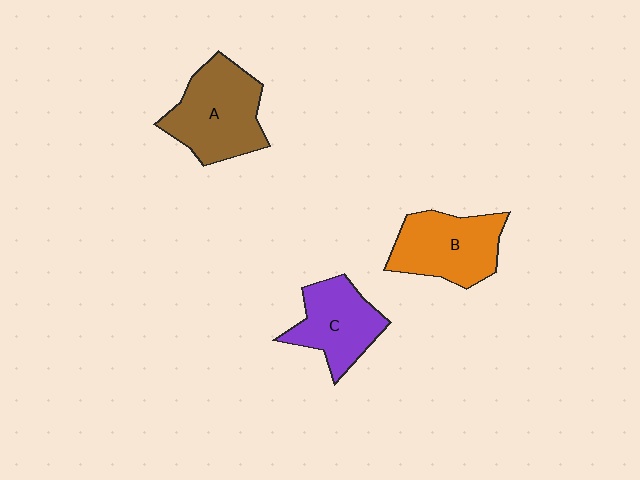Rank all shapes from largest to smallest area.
From largest to smallest: A (brown), B (orange), C (purple).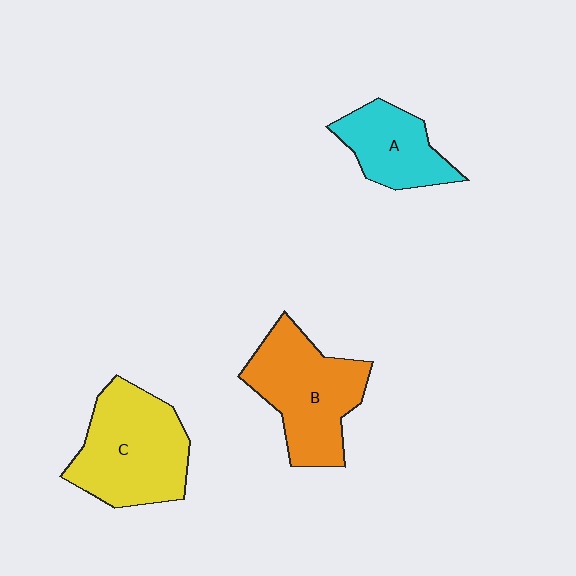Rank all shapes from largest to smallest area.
From largest to smallest: C (yellow), B (orange), A (cyan).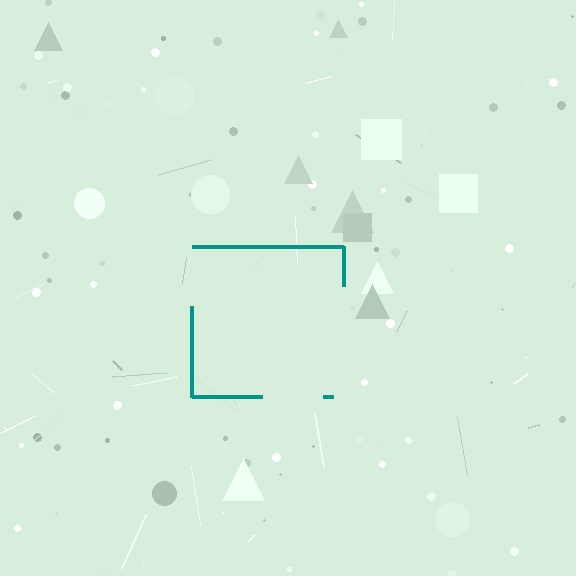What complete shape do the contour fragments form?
The contour fragments form a square.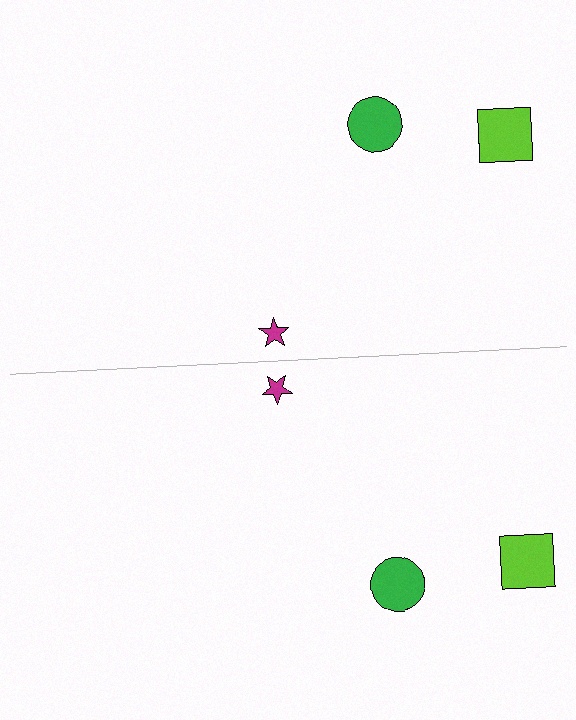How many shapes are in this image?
There are 6 shapes in this image.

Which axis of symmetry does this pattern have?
The pattern has a horizontal axis of symmetry running through the center of the image.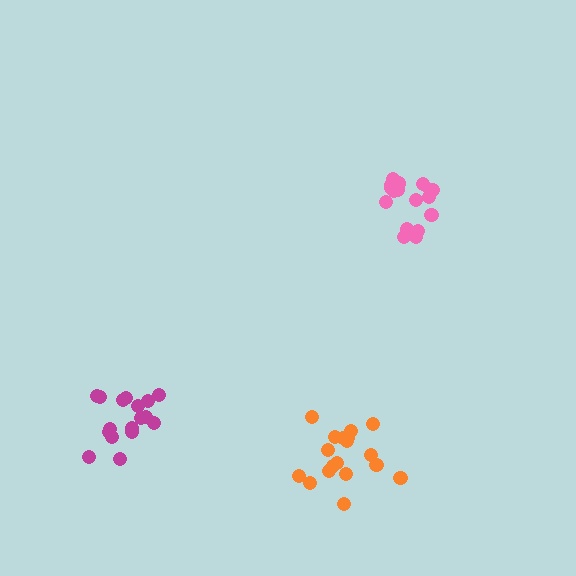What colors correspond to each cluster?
The clusters are colored: magenta, orange, pink.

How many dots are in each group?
Group 1: 17 dots, Group 2: 18 dots, Group 3: 17 dots (52 total).